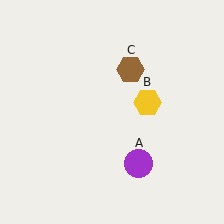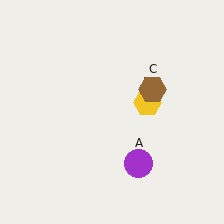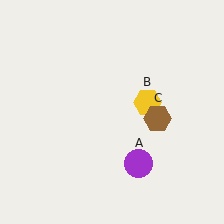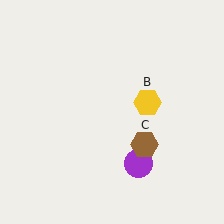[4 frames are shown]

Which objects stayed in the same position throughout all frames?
Purple circle (object A) and yellow hexagon (object B) remained stationary.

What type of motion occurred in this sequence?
The brown hexagon (object C) rotated clockwise around the center of the scene.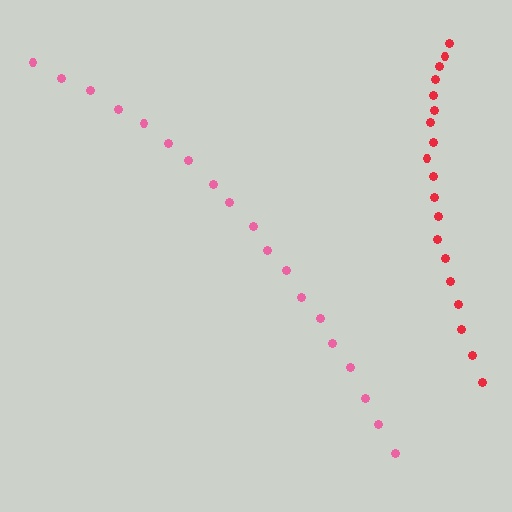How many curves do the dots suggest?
There are 2 distinct paths.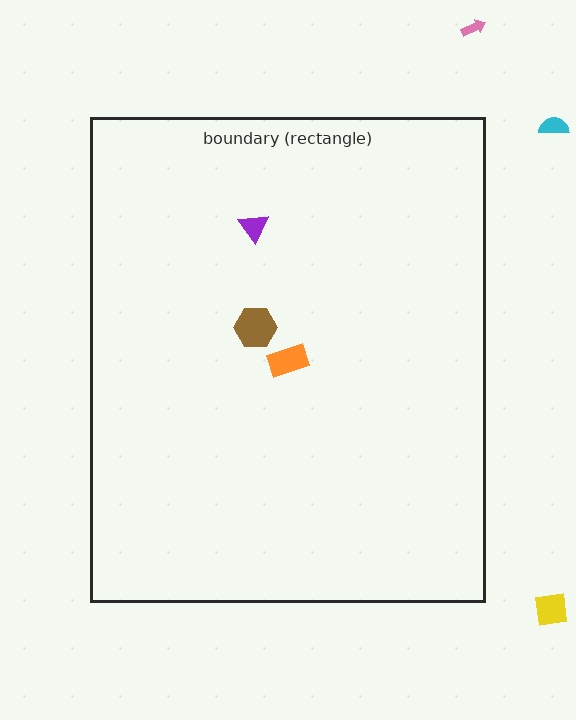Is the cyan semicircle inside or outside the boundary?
Outside.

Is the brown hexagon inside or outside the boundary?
Inside.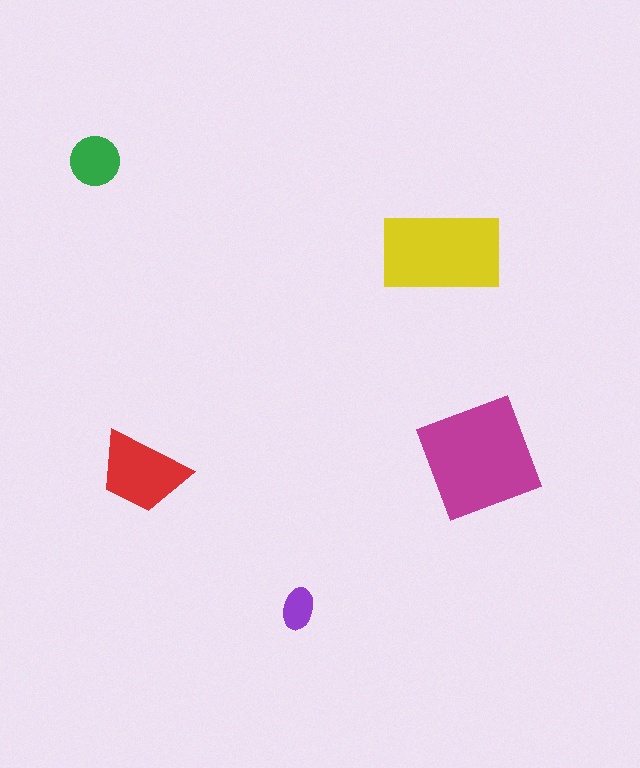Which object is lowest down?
The purple ellipse is bottommost.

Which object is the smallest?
The purple ellipse.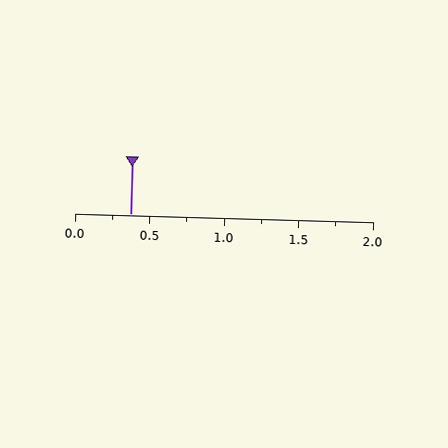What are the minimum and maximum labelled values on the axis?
The axis runs from 0.0 to 2.0.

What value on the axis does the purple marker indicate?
The marker indicates approximately 0.38.